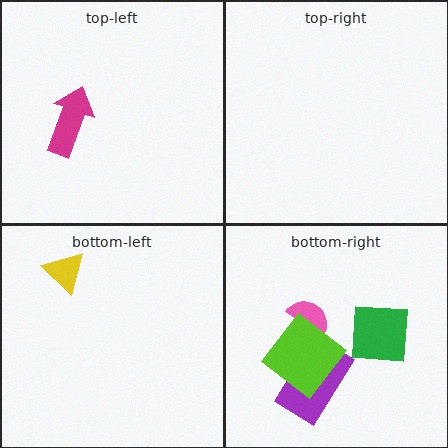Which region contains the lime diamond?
The bottom-right region.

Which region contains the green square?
The bottom-right region.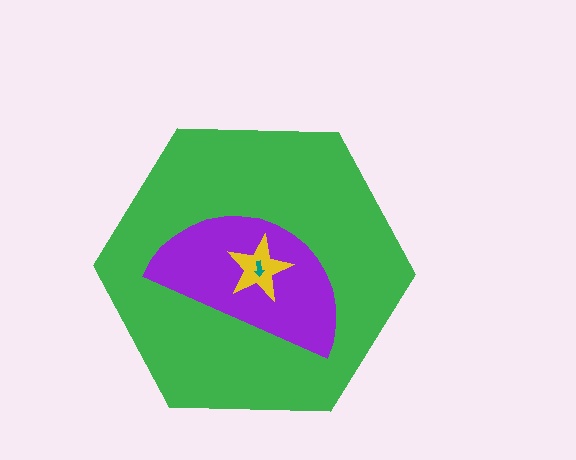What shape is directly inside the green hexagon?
The purple semicircle.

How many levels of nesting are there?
4.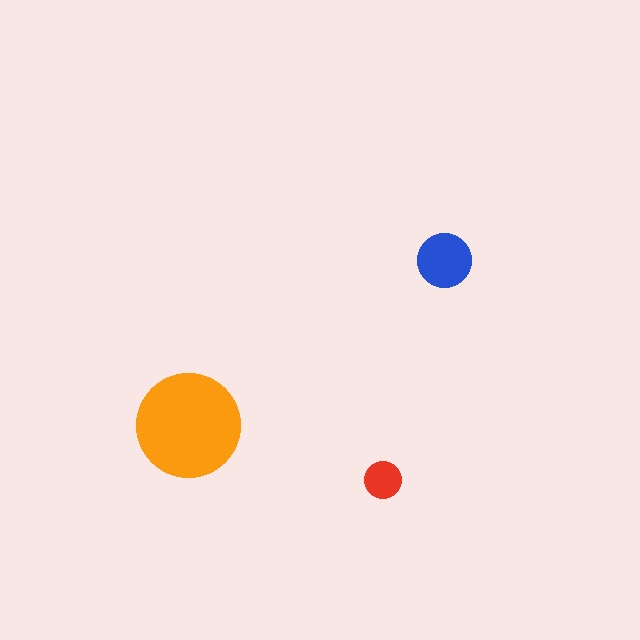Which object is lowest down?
The red circle is bottommost.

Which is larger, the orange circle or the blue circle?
The orange one.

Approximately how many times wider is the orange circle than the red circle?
About 3 times wider.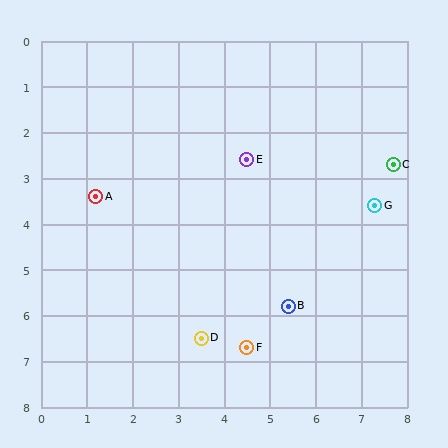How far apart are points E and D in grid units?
Points E and D are about 4.0 grid units apart.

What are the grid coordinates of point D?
Point D is at approximately (3.5, 6.5).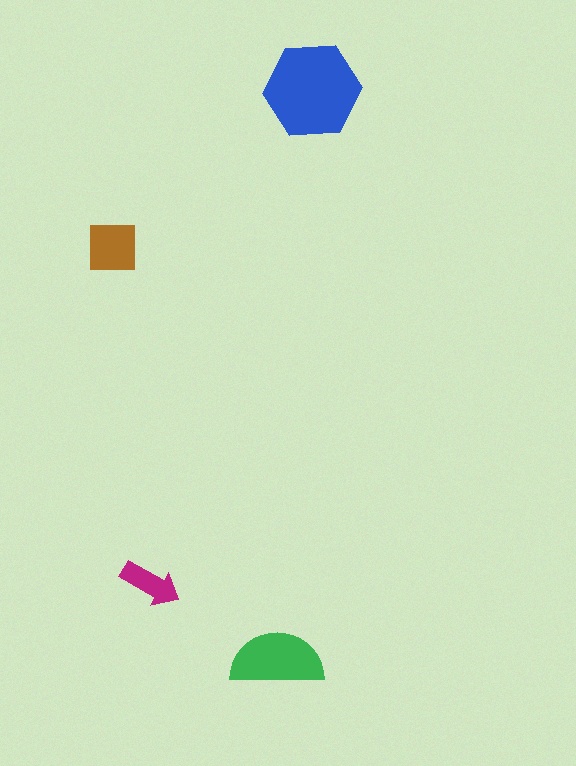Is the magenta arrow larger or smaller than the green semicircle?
Smaller.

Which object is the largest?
The blue hexagon.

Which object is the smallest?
The magenta arrow.